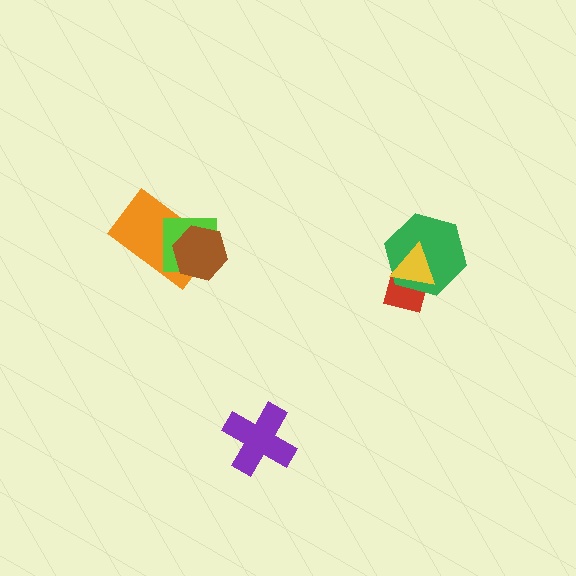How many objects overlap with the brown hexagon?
2 objects overlap with the brown hexagon.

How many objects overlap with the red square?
2 objects overlap with the red square.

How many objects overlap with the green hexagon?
2 objects overlap with the green hexagon.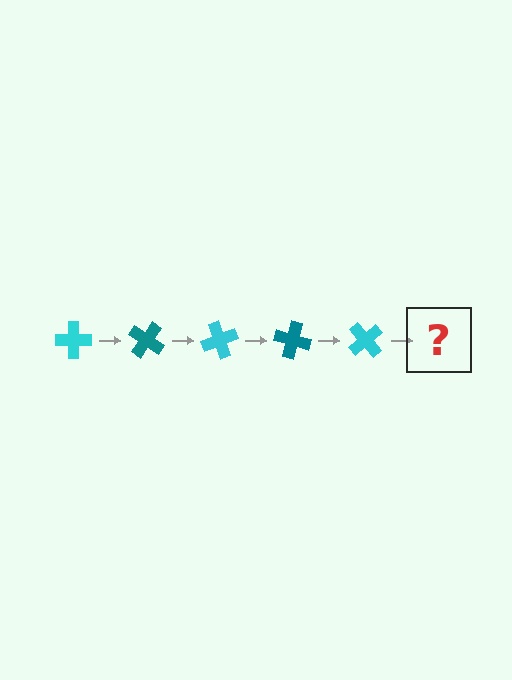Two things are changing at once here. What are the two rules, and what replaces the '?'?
The two rules are that it rotates 35 degrees each step and the color cycles through cyan and teal. The '?' should be a teal cross, rotated 175 degrees from the start.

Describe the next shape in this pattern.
It should be a teal cross, rotated 175 degrees from the start.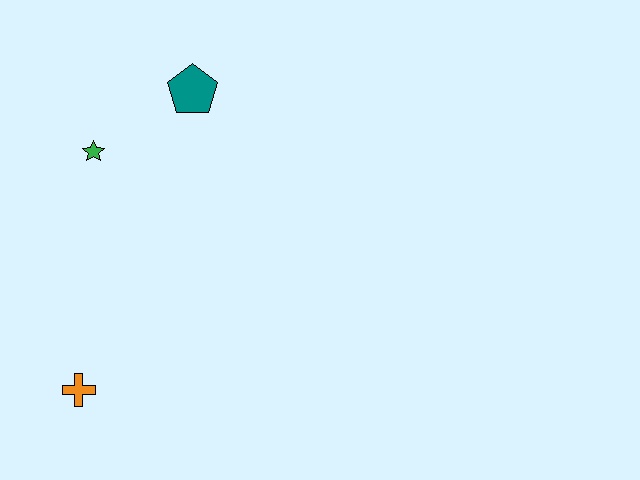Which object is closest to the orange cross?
The green star is closest to the orange cross.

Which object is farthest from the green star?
The orange cross is farthest from the green star.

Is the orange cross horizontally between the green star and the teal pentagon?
No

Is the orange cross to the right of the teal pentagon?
No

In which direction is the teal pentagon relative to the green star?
The teal pentagon is to the right of the green star.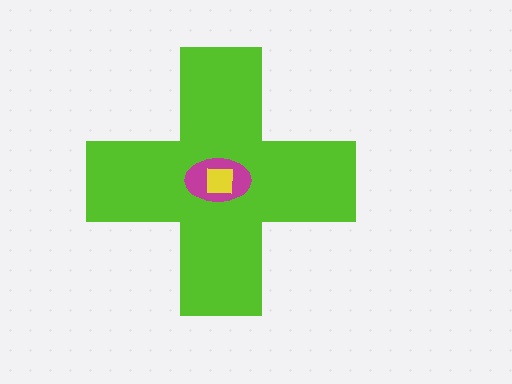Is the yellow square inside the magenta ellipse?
Yes.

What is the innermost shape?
The yellow square.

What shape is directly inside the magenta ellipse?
The yellow square.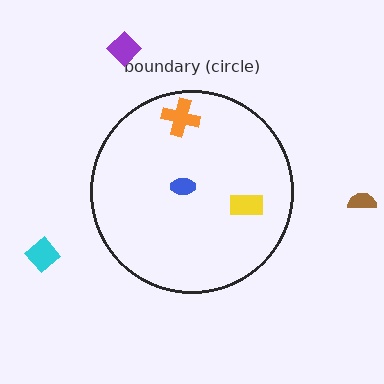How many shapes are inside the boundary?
3 inside, 3 outside.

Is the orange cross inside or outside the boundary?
Inside.